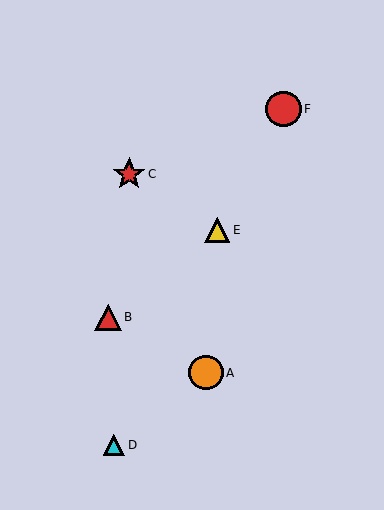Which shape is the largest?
The red circle (labeled F) is the largest.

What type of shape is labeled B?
Shape B is a red triangle.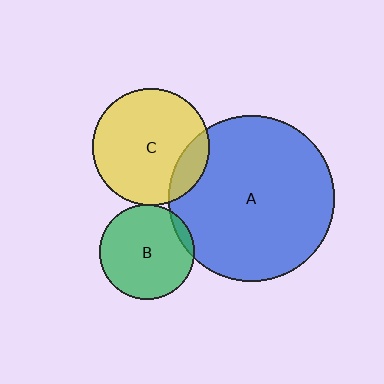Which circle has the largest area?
Circle A (blue).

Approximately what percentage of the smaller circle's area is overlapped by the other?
Approximately 15%.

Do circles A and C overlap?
Yes.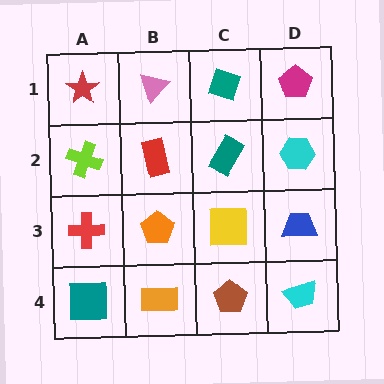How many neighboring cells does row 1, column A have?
2.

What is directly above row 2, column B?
A pink triangle.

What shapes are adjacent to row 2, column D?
A magenta pentagon (row 1, column D), a blue trapezoid (row 3, column D), a teal rectangle (row 2, column C).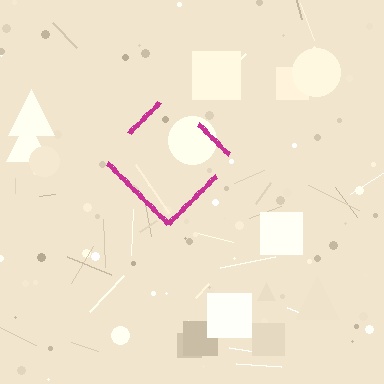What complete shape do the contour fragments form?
The contour fragments form a diamond.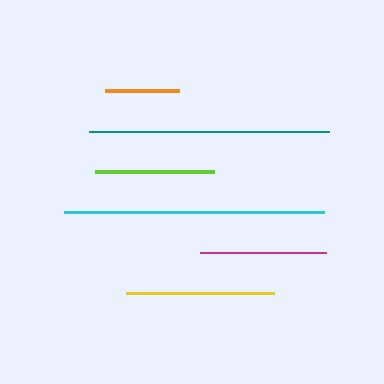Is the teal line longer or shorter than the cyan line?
The cyan line is longer than the teal line.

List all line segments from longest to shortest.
From longest to shortest: cyan, teal, yellow, magenta, lime, orange.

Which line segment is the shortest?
The orange line is the shortest at approximately 74 pixels.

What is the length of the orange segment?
The orange segment is approximately 74 pixels long.